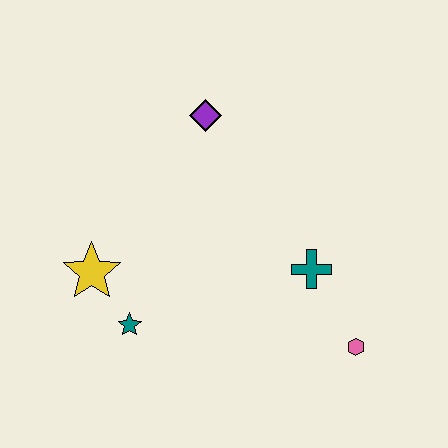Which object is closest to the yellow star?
The teal star is closest to the yellow star.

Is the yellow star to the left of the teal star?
Yes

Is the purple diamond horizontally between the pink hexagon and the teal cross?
No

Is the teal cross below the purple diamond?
Yes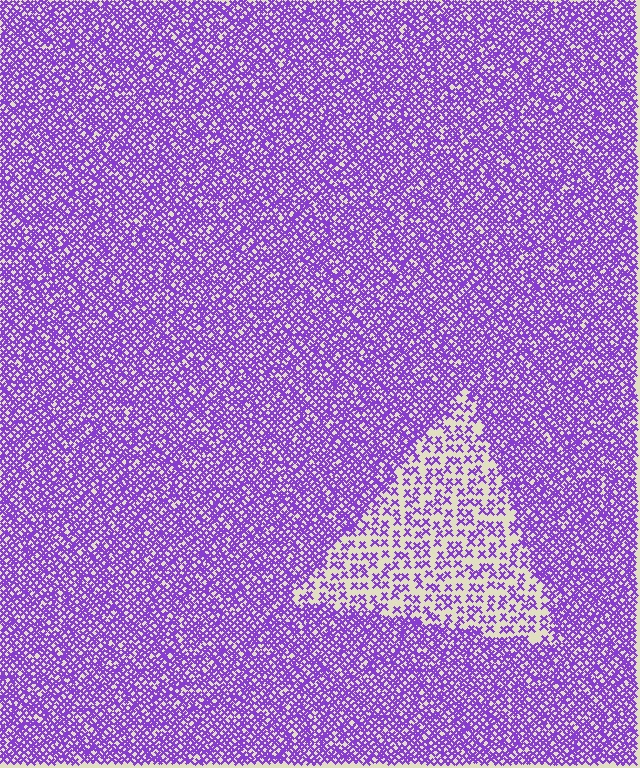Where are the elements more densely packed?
The elements are more densely packed outside the triangle boundary.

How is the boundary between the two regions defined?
The boundary is defined by a change in element density (approximately 2.5x ratio). All elements are the same color, size, and shape.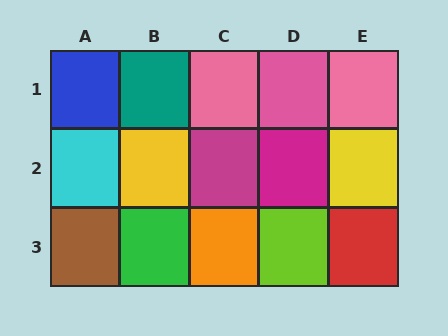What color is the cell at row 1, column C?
Pink.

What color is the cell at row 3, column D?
Lime.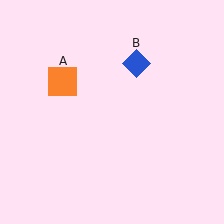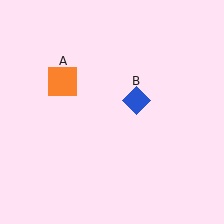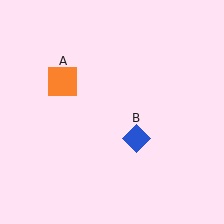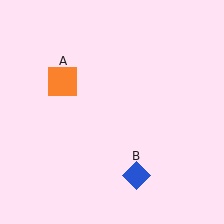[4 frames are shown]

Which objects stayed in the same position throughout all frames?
Orange square (object A) remained stationary.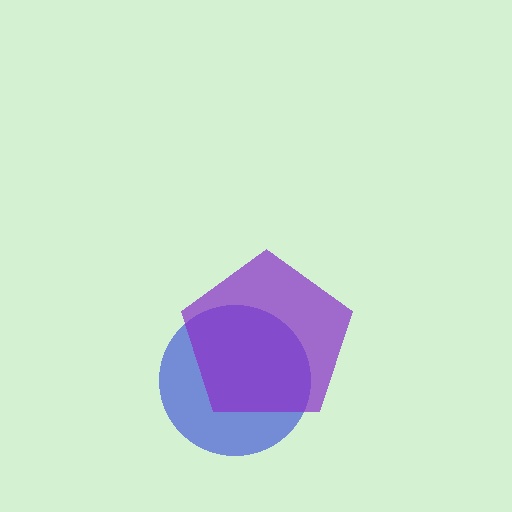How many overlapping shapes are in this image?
There are 2 overlapping shapes in the image.